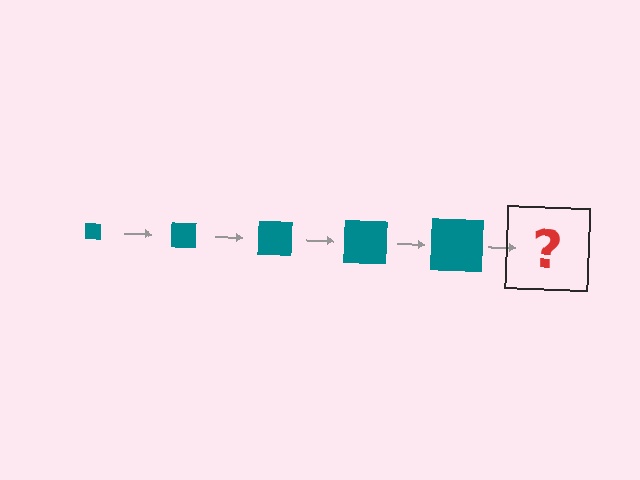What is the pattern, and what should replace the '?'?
The pattern is that the square gets progressively larger each step. The '?' should be a teal square, larger than the previous one.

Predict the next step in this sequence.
The next step is a teal square, larger than the previous one.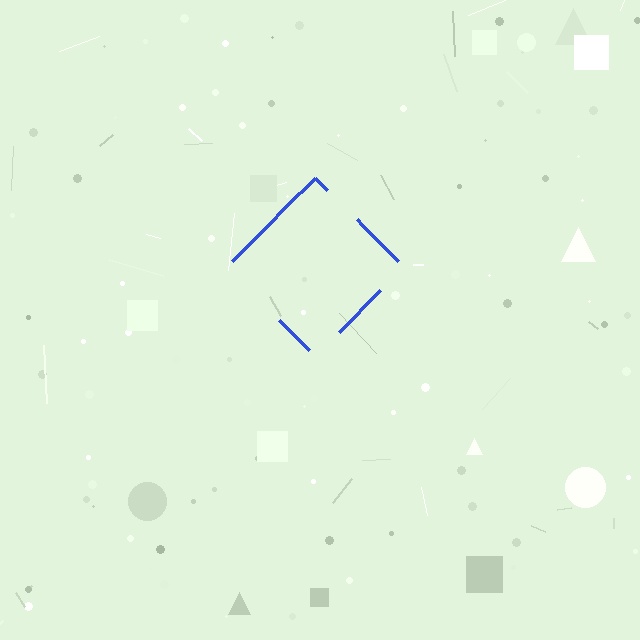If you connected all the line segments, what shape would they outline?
They would outline a diamond.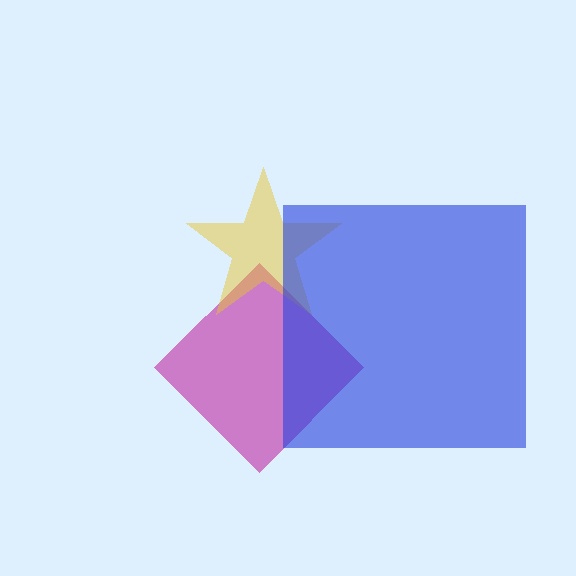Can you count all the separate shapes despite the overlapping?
Yes, there are 3 separate shapes.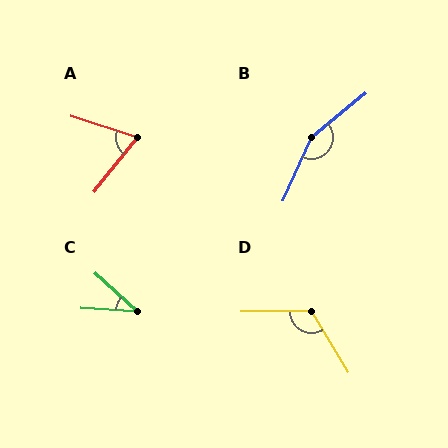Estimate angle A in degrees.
Approximately 69 degrees.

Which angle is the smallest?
C, at approximately 38 degrees.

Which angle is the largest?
B, at approximately 154 degrees.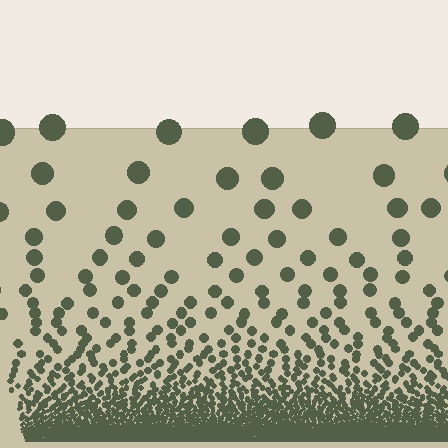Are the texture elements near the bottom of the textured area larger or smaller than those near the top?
Smaller. The gradient is inverted — elements near the bottom are smaller and denser.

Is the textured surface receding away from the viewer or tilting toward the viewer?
The surface appears to tilt toward the viewer. Texture elements get larger and sparser toward the top.